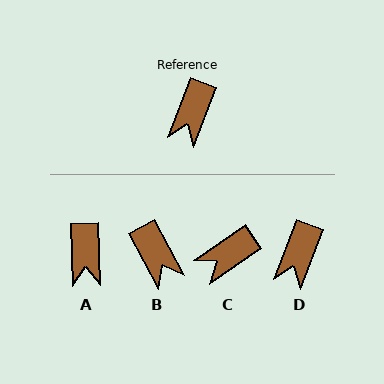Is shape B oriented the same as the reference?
No, it is off by about 49 degrees.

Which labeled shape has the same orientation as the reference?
D.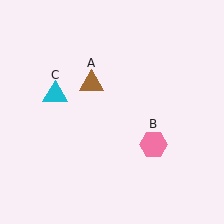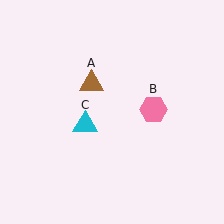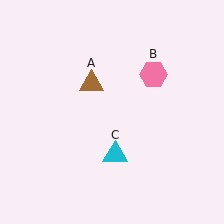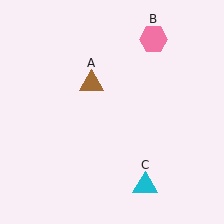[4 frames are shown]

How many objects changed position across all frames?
2 objects changed position: pink hexagon (object B), cyan triangle (object C).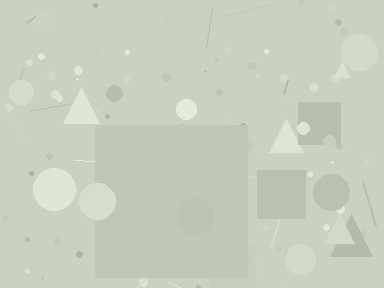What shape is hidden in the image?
A square is hidden in the image.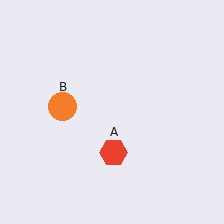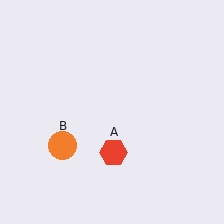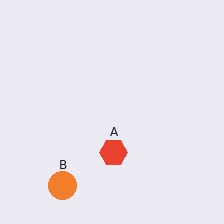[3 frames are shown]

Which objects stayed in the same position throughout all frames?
Red hexagon (object A) remained stationary.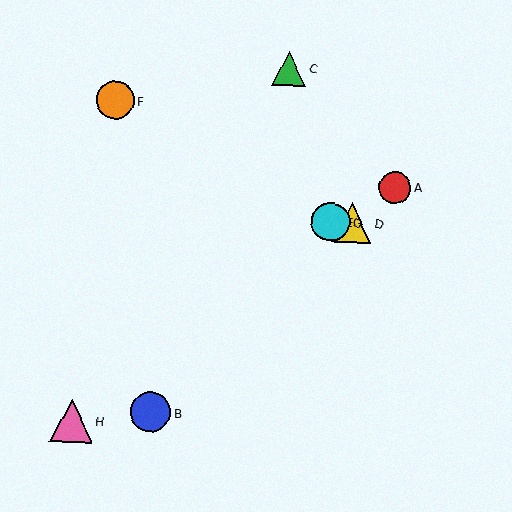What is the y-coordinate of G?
Object G is at y≈222.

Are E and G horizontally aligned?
Yes, both are at y≈222.